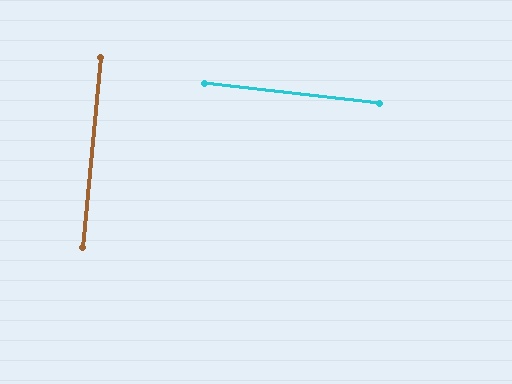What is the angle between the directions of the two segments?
Approximately 89 degrees.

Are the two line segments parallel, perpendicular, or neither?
Perpendicular — they meet at approximately 89°.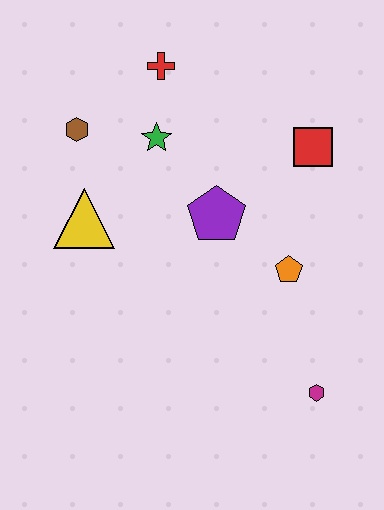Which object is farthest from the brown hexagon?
The magenta hexagon is farthest from the brown hexagon.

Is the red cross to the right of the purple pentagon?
No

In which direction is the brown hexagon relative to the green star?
The brown hexagon is to the left of the green star.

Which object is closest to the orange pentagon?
The purple pentagon is closest to the orange pentagon.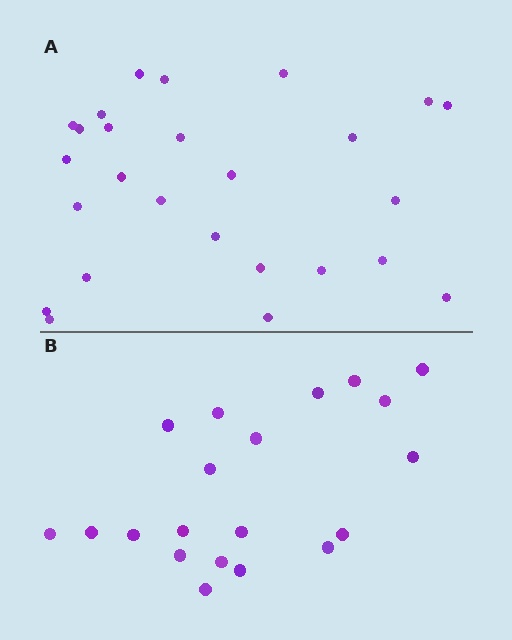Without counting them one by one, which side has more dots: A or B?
Region A (the top region) has more dots.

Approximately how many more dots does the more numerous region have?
Region A has about 6 more dots than region B.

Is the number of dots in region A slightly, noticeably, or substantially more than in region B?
Region A has noticeably more, but not dramatically so. The ratio is roughly 1.3 to 1.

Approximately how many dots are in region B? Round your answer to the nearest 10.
About 20 dots.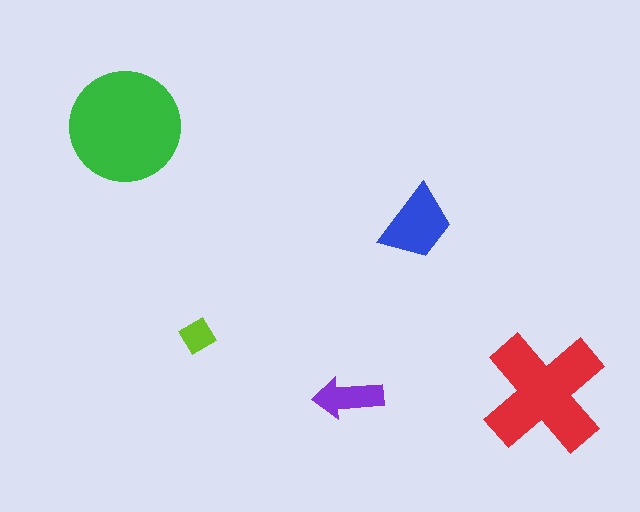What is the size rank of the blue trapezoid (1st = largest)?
3rd.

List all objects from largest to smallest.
The green circle, the red cross, the blue trapezoid, the purple arrow, the lime diamond.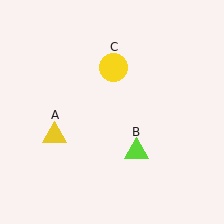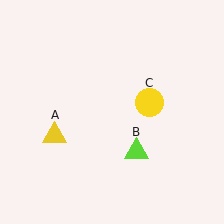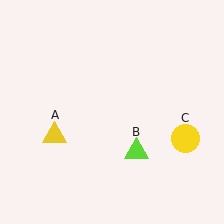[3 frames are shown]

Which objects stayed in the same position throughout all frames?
Yellow triangle (object A) and lime triangle (object B) remained stationary.